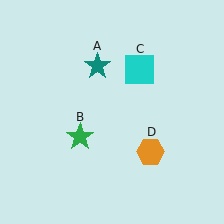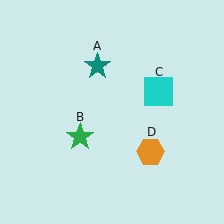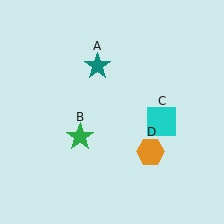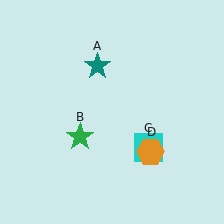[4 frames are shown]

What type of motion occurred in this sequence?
The cyan square (object C) rotated clockwise around the center of the scene.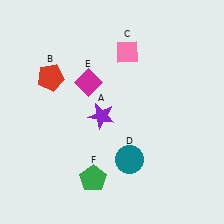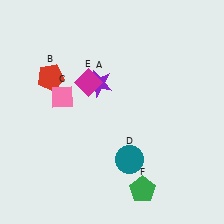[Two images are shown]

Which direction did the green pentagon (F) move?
The green pentagon (F) moved right.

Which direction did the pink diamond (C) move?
The pink diamond (C) moved left.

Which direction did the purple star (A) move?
The purple star (A) moved up.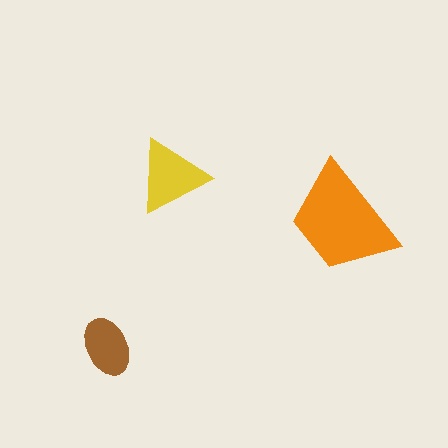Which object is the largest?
The orange trapezoid.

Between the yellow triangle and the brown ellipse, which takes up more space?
The yellow triangle.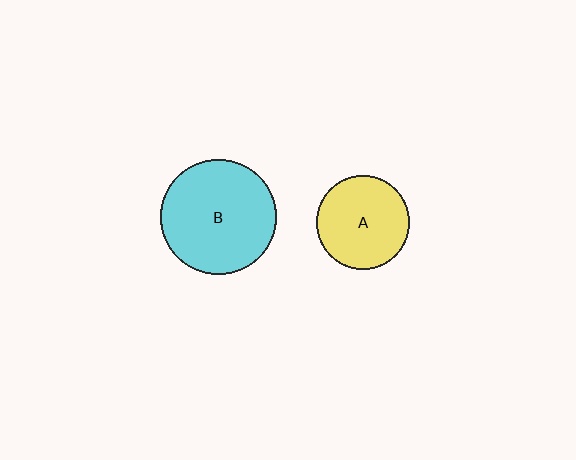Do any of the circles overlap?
No, none of the circles overlap.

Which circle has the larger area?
Circle B (cyan).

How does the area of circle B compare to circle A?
Approximately 1.5 times.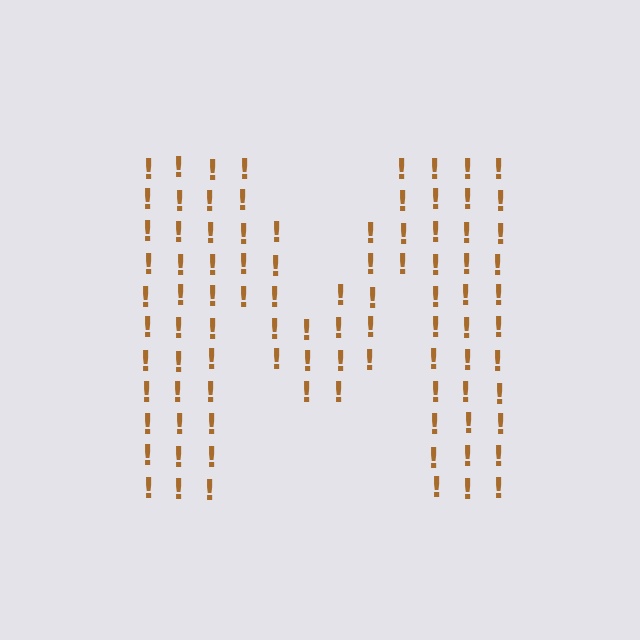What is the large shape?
The large shape is the letter M.